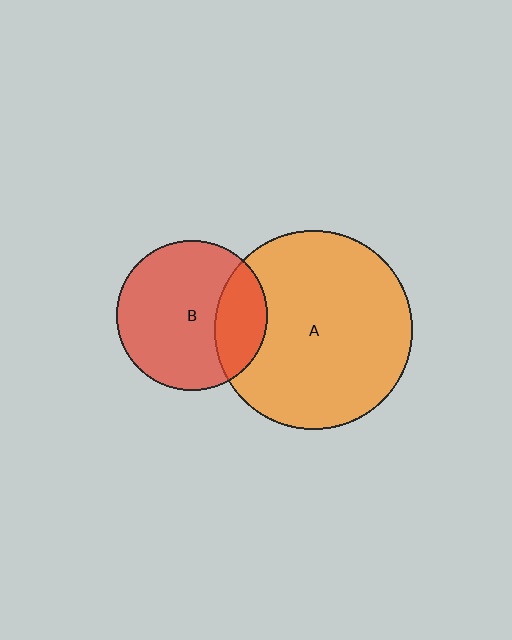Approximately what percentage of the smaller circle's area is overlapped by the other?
Approximately 25%.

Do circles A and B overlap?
Yes.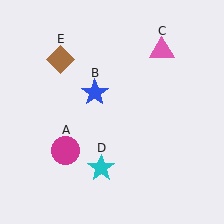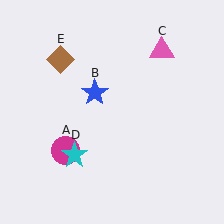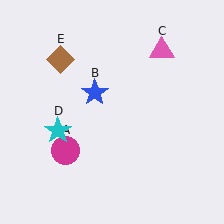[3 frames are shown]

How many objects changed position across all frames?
1 object changed position: cyan star (object D).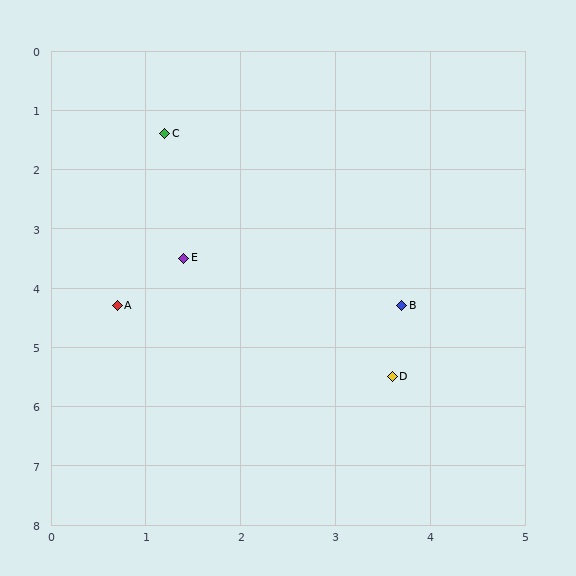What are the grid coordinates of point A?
Point A is at approximately (0.7, 4.3).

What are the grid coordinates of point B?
Point B is at approximately (3.7, 4.3).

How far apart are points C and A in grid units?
Points C and A are about 2.9 grid units apart.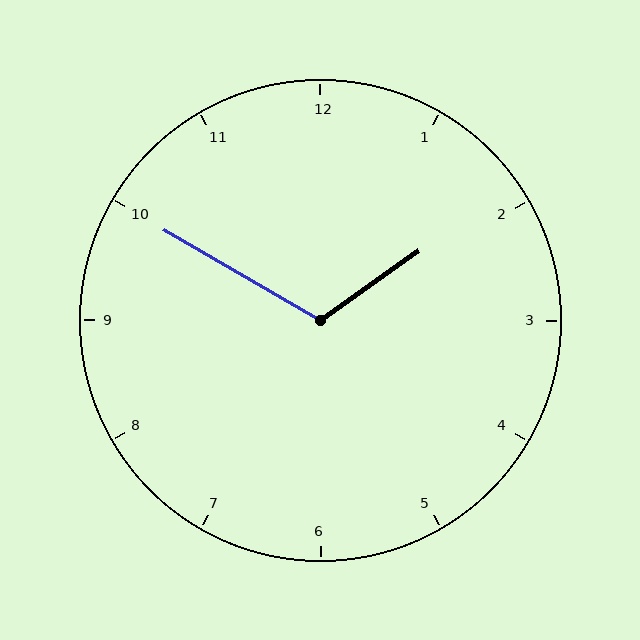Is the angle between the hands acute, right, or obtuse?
It is obtuse.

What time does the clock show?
1:50.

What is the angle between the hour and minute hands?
Approximately 115 degrees.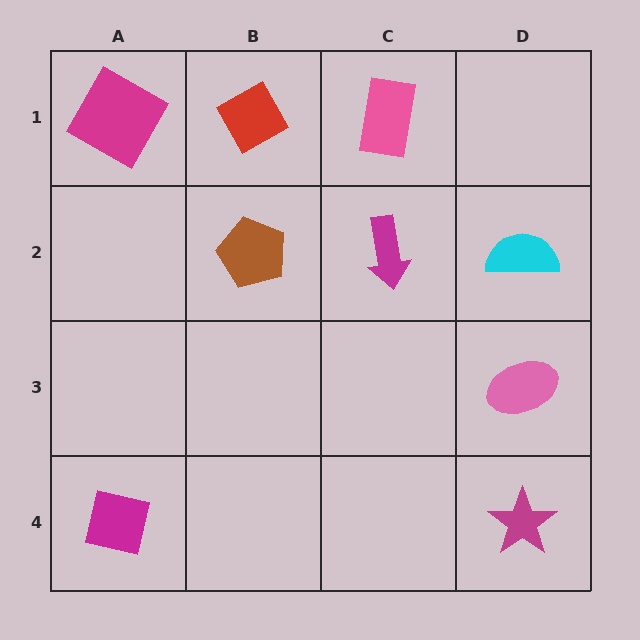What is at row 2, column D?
A cyan semicircle.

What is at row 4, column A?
A magenta square.